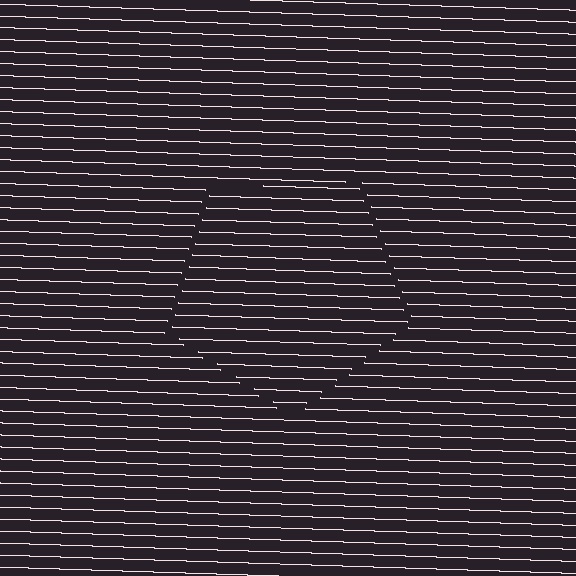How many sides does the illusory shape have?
5 sides — the line-ends trace a pentagon.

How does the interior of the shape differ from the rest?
The interior of the shape contains the same grating, shifted by half a period — the contour is defined by the phase discontinuity where line-ends from the inner and outer gratings abut.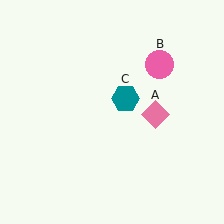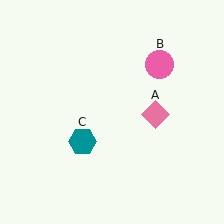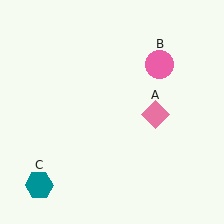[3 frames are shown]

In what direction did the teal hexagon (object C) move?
The teal hexagon (object C) moved down and to the left.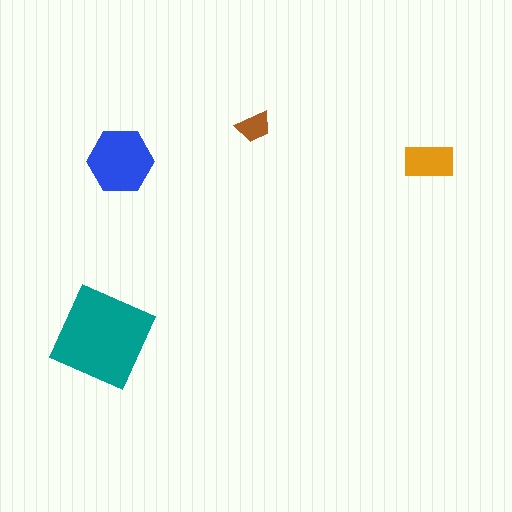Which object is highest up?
The brown trapezoid is topmost.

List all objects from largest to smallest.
The teal square, the blue hexagon, the orange rectangle, the brown trapezoid.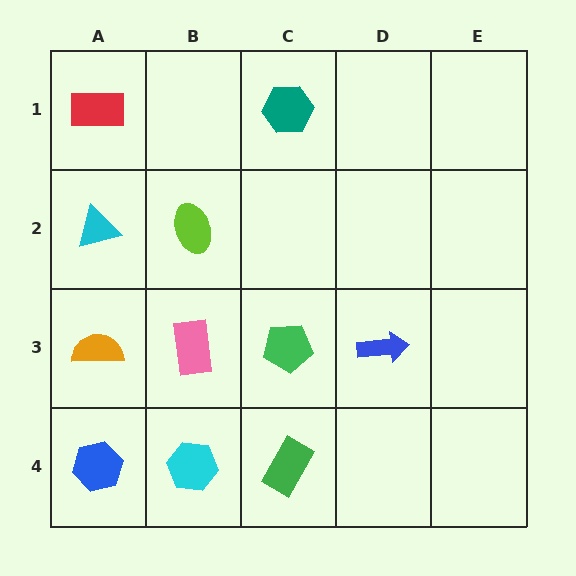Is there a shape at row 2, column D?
No, that cell is empty.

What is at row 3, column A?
An orange semicircle.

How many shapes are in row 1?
2 shapes.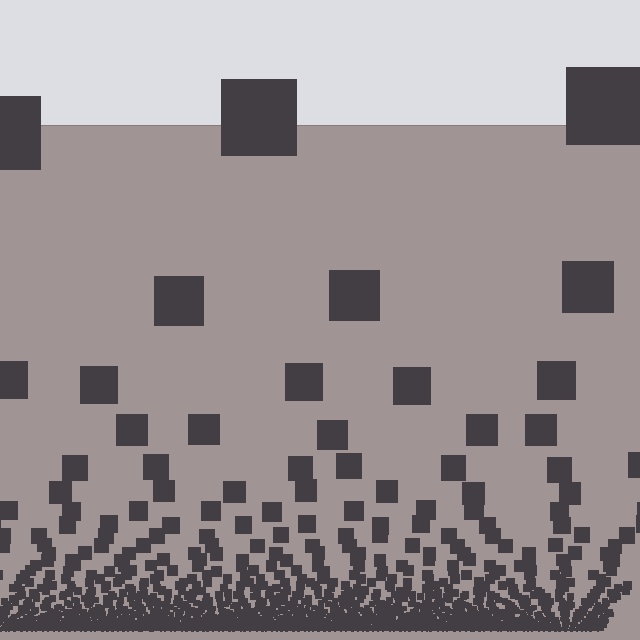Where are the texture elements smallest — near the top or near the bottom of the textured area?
Near the bottom.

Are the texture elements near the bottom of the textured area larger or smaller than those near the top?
Smaller. The gradient is inverted — elements near the bottom are smaller and denser.